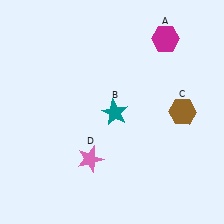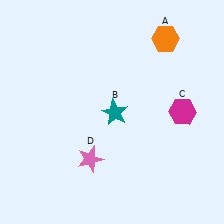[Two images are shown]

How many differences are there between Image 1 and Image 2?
There are 2 differences between the two images.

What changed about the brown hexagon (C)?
In Image 1, C is brown. In Image 2, it changed to magenta.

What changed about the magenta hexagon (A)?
In Image 1, A is magenta. In Image 2, it changed to orange.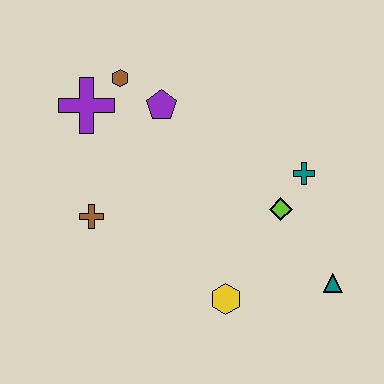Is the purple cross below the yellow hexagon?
No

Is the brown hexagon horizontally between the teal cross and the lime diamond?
No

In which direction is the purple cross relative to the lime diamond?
The purple cross is to the left of the lime diamond.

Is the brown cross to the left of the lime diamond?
Yes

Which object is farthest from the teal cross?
The purple cross is farthest from the teal cross.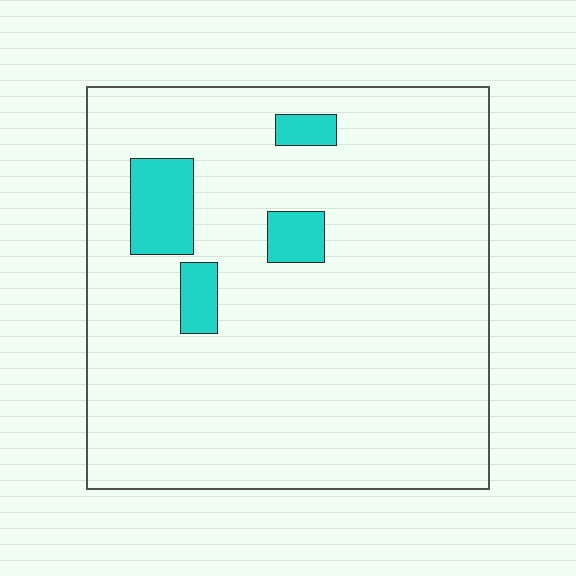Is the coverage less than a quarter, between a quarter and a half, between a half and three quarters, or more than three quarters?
Less than a quarter.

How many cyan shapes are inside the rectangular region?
4.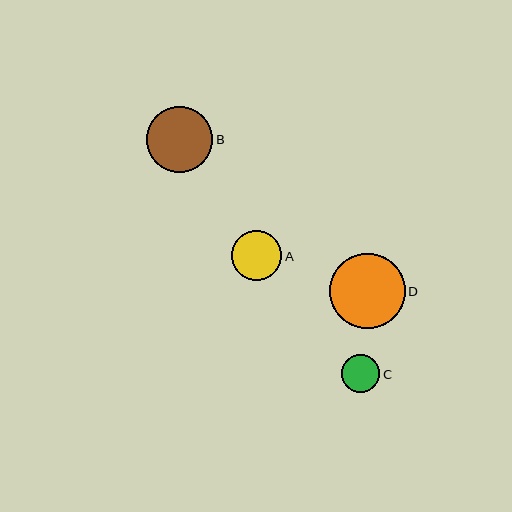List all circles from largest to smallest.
From largest to smallest: D, B, A, C.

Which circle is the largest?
Circle D is the largest with a size of approximately 76 pixels.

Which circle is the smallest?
Circle C is the smallest with a size of approximately 38 pixels.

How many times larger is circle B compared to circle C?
Circle B is approximately 1.7 times the size of circle C.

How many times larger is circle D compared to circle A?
Circle D is approximately 1.5 times the size of circle A.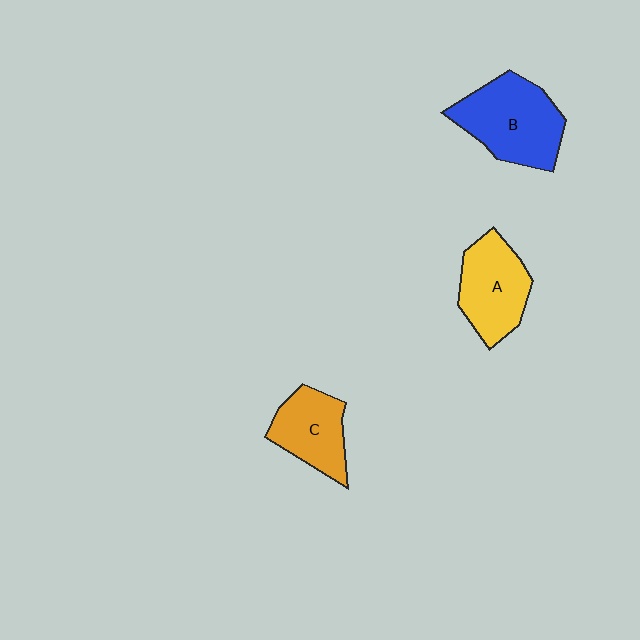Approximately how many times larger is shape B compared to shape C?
Approximately 1.5 times.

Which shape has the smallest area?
Shape C (orange).